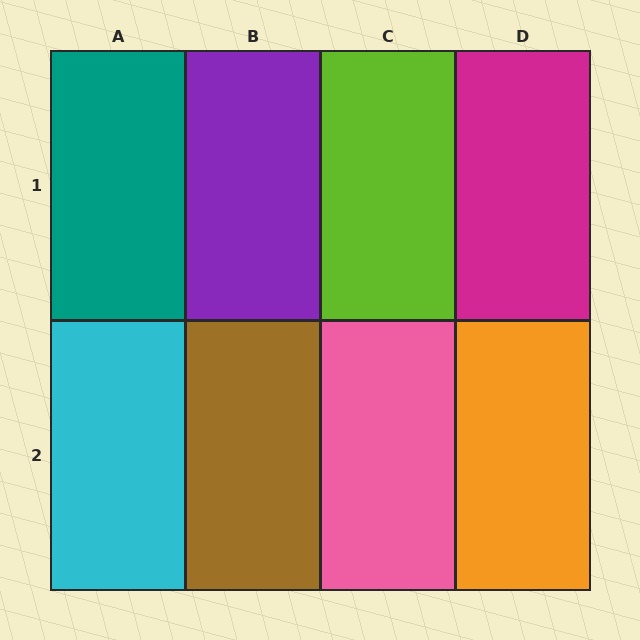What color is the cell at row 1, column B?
Purple.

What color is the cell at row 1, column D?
Magenta.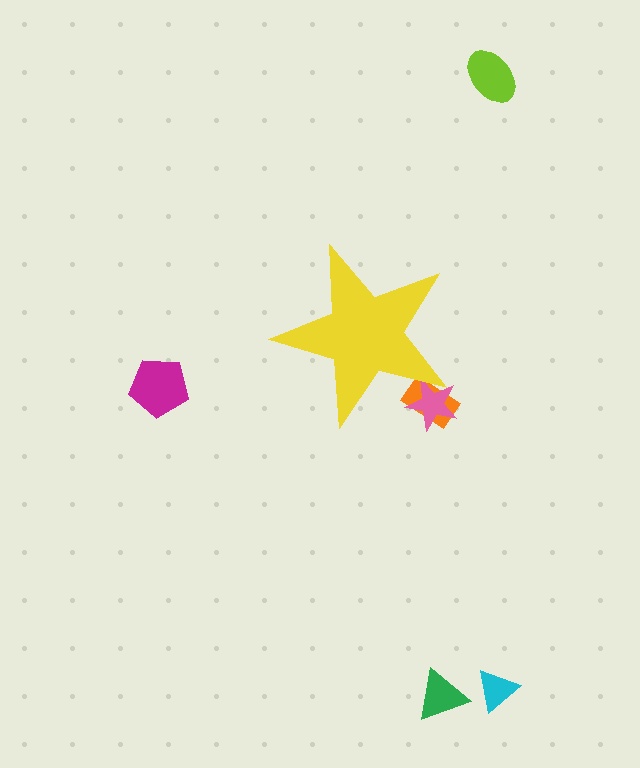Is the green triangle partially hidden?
No, the green triangle is fully visible.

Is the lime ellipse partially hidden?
No, the lime ellipse is fully visible.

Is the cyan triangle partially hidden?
No, the cyan triangle is fully visible.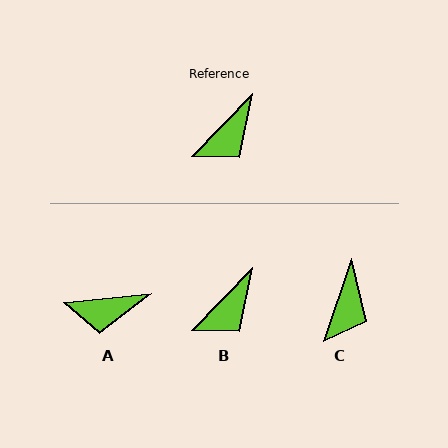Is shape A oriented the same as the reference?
No, it is off by about 41 degrees.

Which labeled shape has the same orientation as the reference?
B.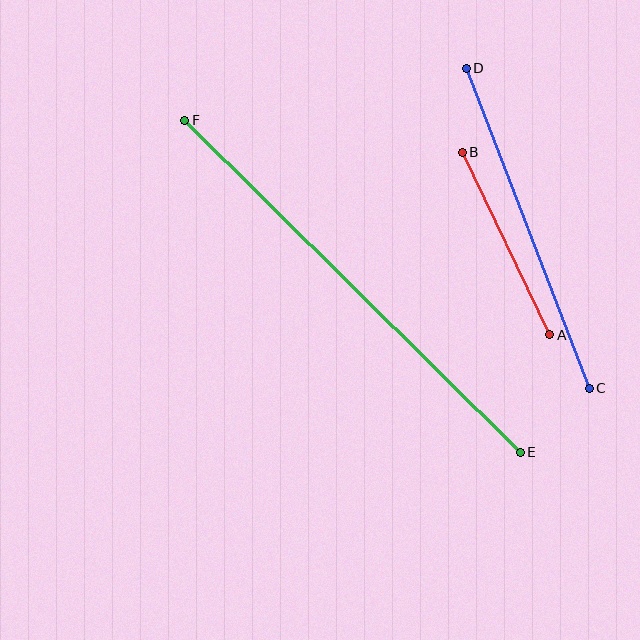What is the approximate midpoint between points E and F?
The midpoint is at approximately (352, 286) pixels.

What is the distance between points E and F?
The distance is approximately 472 pixels.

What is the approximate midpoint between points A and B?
The midpoint is at approximately (506, 244) pixels.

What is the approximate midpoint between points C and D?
The midpoint is at approximately (528, 228) pixels.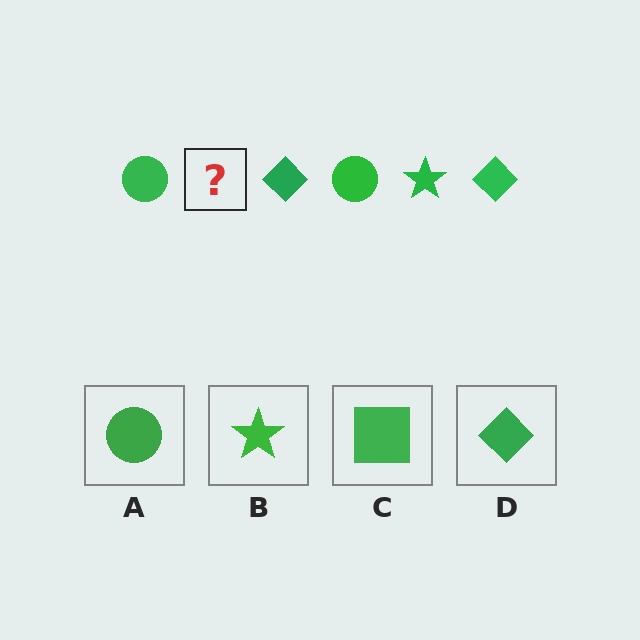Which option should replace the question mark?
Option B.